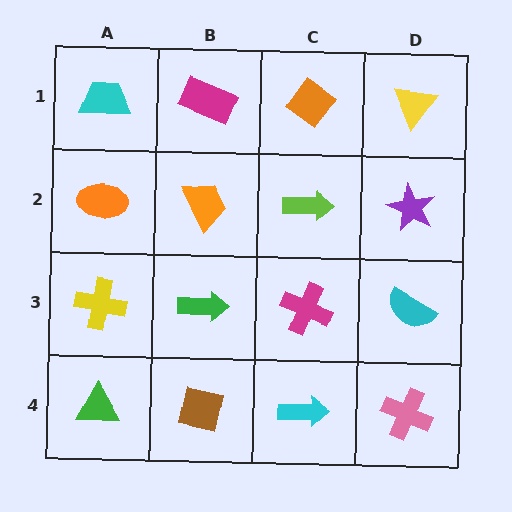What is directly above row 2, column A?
A cyan trapezoid.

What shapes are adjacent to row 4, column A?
A yellow cross (row 3, column A), a brown square (row 4, column B).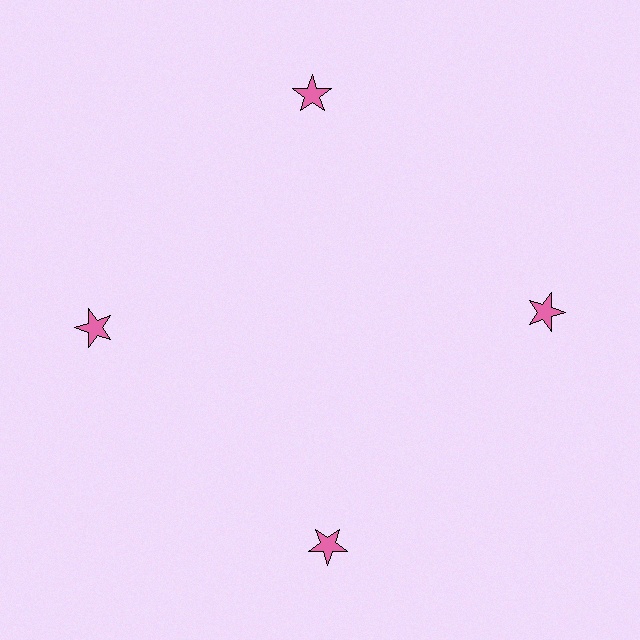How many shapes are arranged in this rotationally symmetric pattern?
There are 4 shapes, arranged in 4 groups of 1.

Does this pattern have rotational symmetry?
Yes, this pattern has 4-fold rotational symmetry. It looks the same after rotating 90 degrees around the center.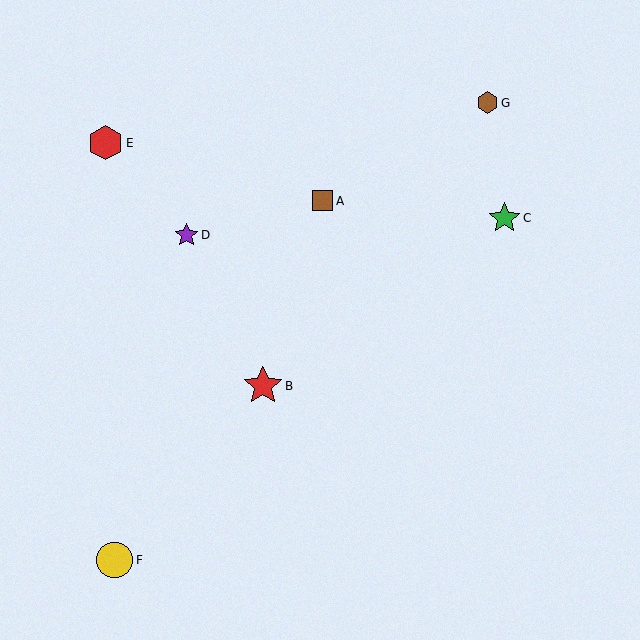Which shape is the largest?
The red star (labeled B) is the largest.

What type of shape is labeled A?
Shape A is a brown square.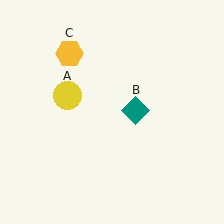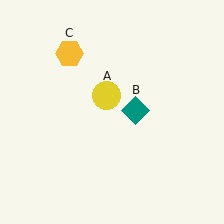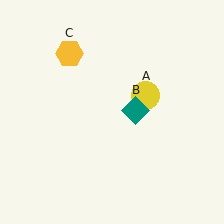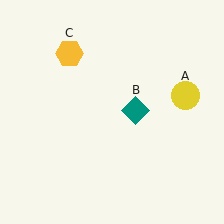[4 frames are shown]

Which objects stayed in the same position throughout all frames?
Teal diamond (object B) and yellow hexagon (object C) remained stationary.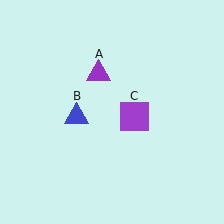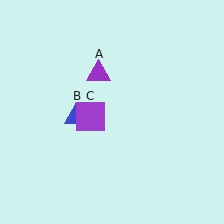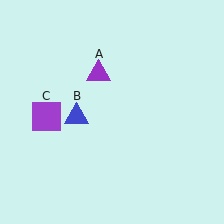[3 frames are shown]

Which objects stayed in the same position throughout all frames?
Purple triangle (object A) and blue triangle (object B) remained stationary.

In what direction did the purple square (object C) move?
The purple square (object C) moved left.